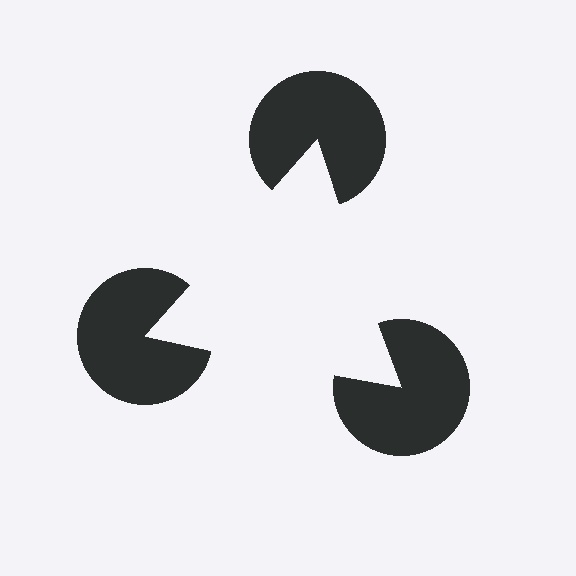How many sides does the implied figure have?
3 sides.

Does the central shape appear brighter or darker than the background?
It typically appears slightly brighter than the background, even though no actual brightness change is drawn.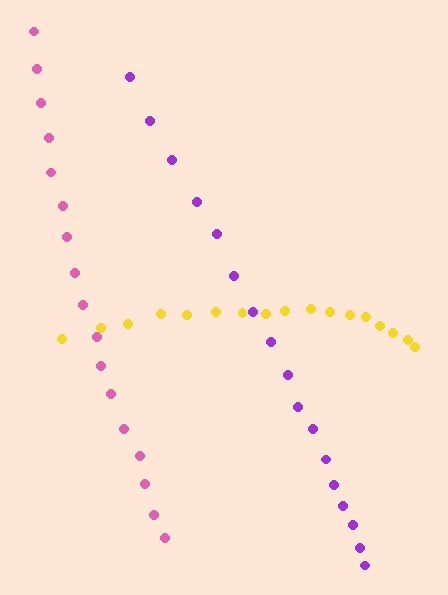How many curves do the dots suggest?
There are 3 distinct paths.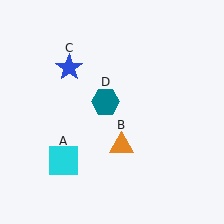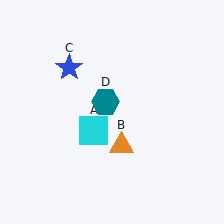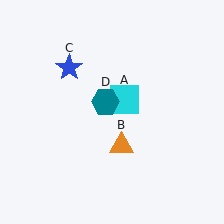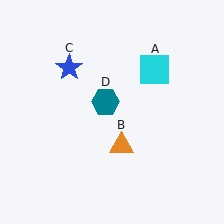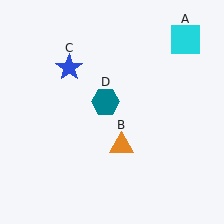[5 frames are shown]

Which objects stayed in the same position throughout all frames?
Orange triangle (object B) and blue star (object C) and teal hexagon (object D) remained stationary.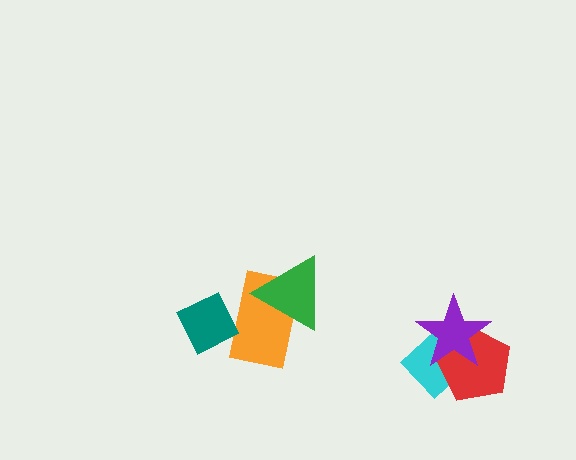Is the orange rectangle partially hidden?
Yes, it is partially covered by another shape.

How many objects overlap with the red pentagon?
2 objects overlap with the red pentagon.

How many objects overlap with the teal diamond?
1 object overlaps with the teal diamond.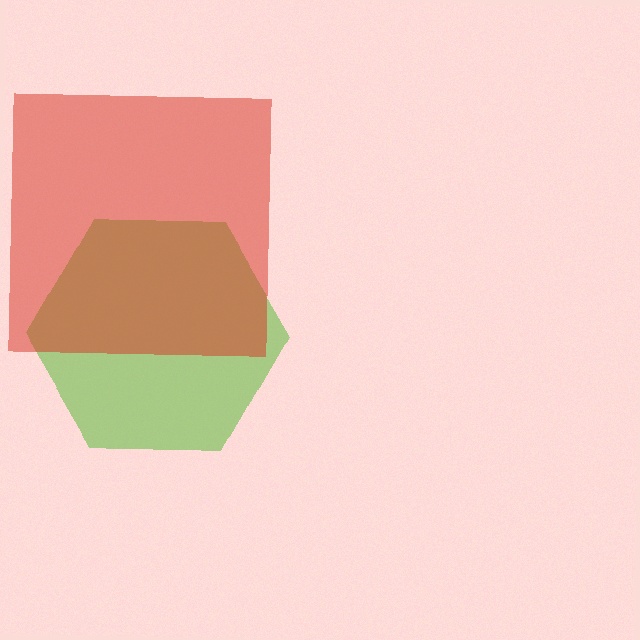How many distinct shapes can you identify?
There are 2 distinct shapes: a lime hexagon, a red square.